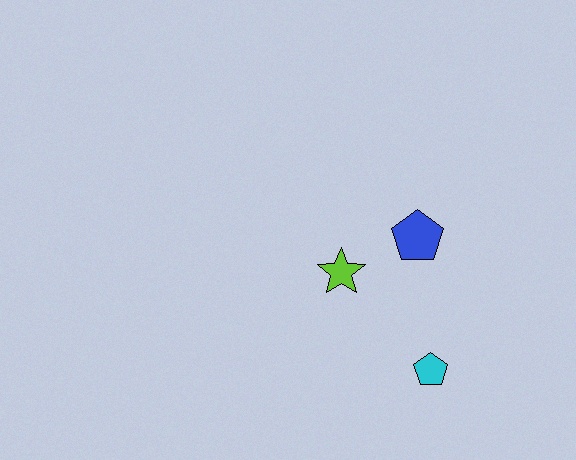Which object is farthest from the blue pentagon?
The cyan pentagon is farthest from the blue pentagon.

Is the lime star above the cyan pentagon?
Yes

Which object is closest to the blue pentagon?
The lime star is closest to the blue pentagon.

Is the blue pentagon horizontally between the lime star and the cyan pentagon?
Yes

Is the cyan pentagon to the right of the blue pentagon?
Yes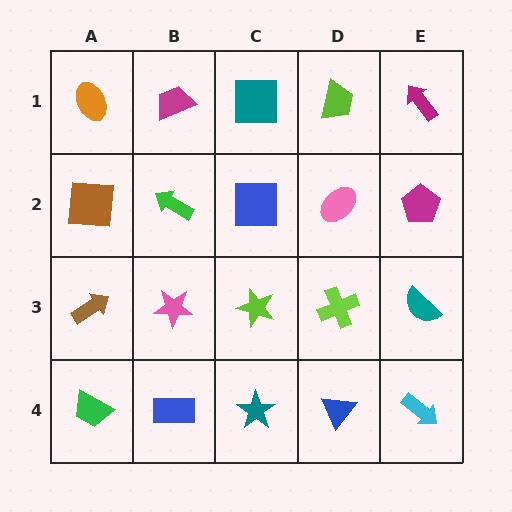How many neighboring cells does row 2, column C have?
4.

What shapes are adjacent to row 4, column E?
A teal semicircle (row 3, column E), a blue triangle (row 4, column D).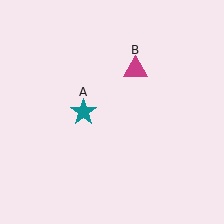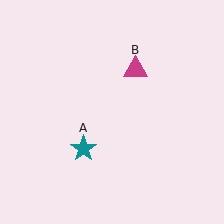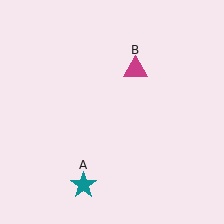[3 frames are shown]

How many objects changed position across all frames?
1 object changed position: teal star (object A).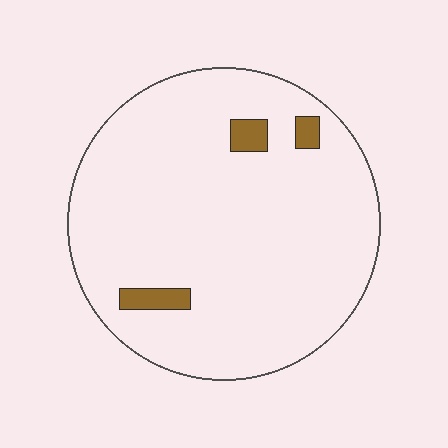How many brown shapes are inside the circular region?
3.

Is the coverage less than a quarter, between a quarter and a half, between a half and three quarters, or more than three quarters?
Less than a quarter.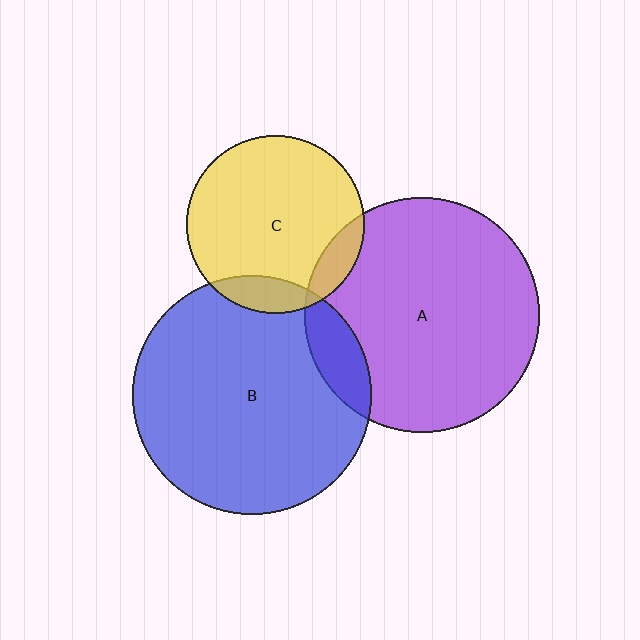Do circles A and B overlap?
Yes.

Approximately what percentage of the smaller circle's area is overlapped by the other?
Approximately 10%.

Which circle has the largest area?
Circle B (blue).